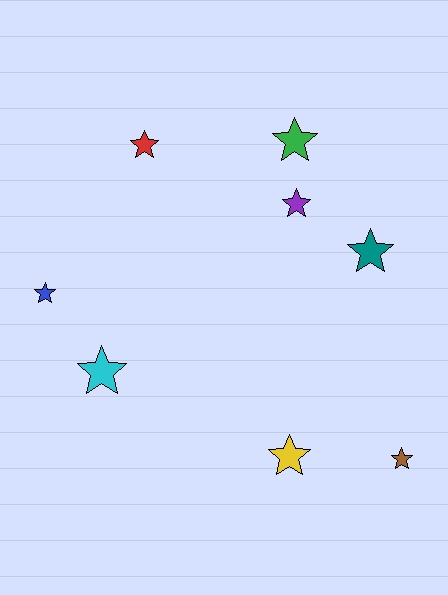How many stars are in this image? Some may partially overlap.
There are 8 stars.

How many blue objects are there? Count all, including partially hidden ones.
There is 1 blue object.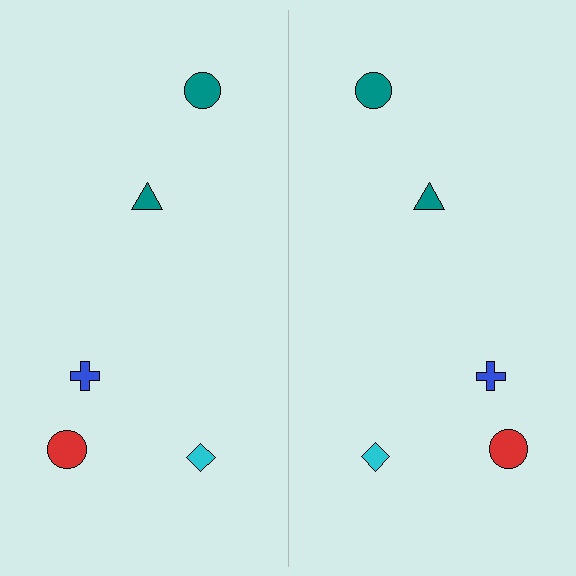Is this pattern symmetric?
Yes, this pattern has bilateral (reflection) symmetry.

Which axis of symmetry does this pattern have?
The pattern has a vertical axis of symmetry running through the center of the image.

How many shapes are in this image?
There are 10 shapes in this image.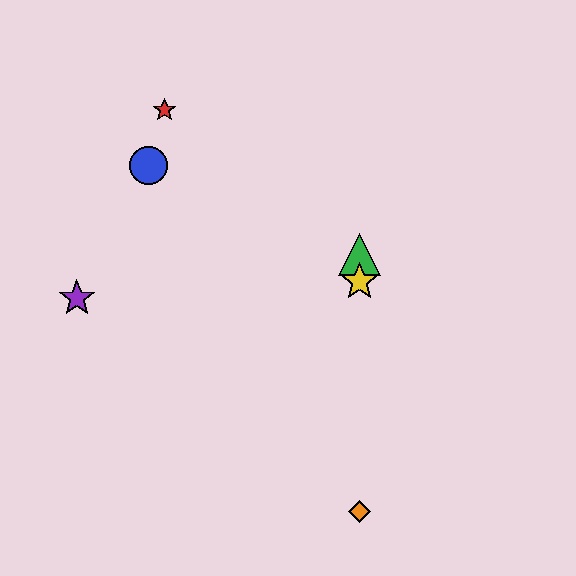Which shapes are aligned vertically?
The green triangle, the yellow star, the orange diamond are aligned vertically.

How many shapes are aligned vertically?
3 shapes (the green triangle, the yellow star, the orange diamond) are aligned vertically.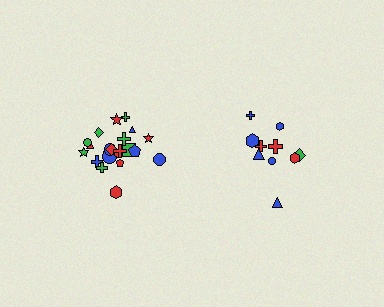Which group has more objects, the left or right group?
The left group.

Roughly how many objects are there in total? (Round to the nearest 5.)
Roughly 30 objects in total.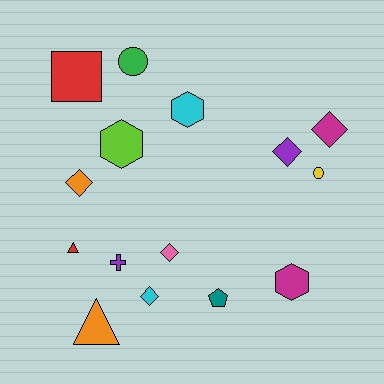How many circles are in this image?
There are 2 circles.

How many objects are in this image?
There are 15 objects.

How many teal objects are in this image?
There is 1 teal object.